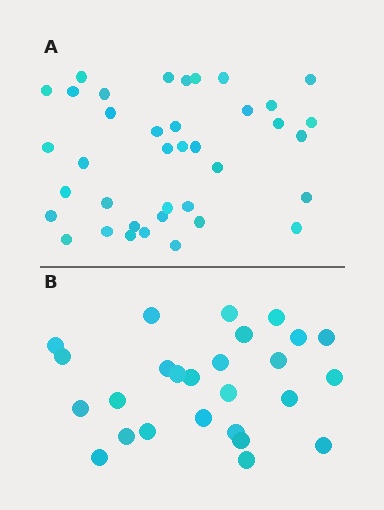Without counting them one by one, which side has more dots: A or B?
Region A (the top region) has more dots.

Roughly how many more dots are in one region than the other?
Region A has roughly 12 or so more dots than region B.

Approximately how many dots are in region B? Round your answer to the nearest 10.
About 30 dots. (The exact count is 26, which rounds to 30.)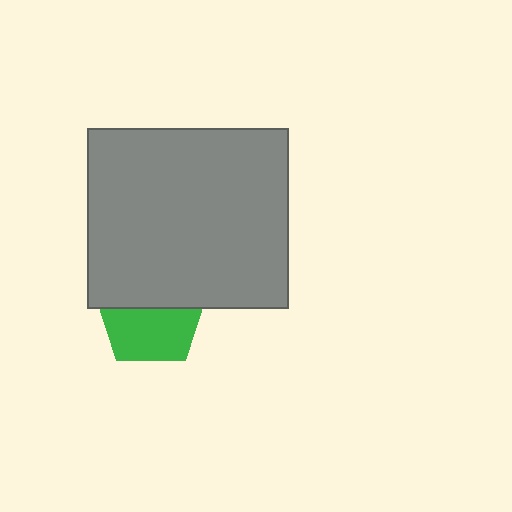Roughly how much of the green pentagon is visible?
About half of it is visible (roughly 54%).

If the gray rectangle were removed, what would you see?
You would see the complete green pentagon.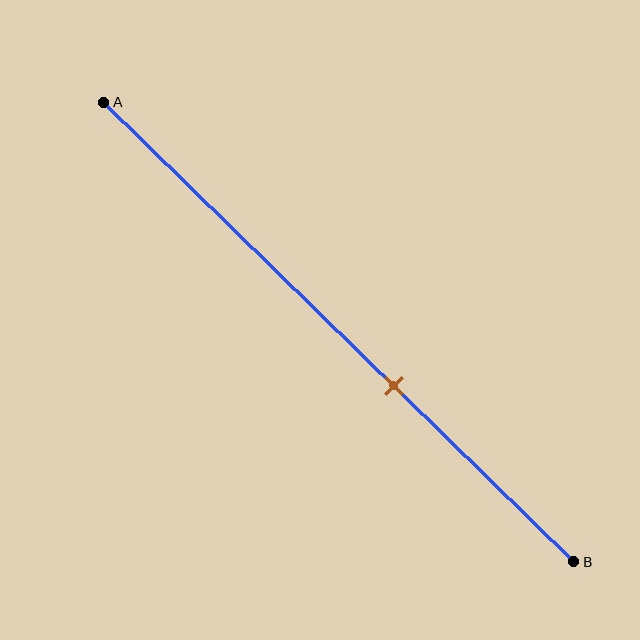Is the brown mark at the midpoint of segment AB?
No, the mark is at about 60% from A, not at the 50% midpoint.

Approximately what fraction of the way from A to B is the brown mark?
The brown mark is approximately 60% of the way from A to B.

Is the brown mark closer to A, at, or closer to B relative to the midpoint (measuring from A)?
The brown mark is closer to point B than the midpoint of segment AB.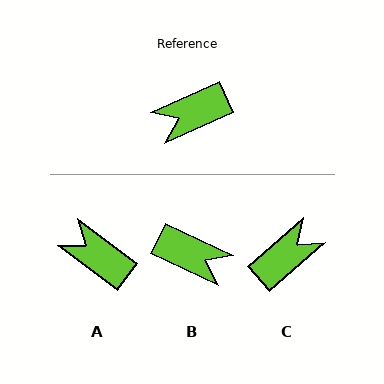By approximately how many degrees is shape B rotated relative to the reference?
Approximately 130 degrees counter-clockwise.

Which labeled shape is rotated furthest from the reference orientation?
C, about 163 degrees away.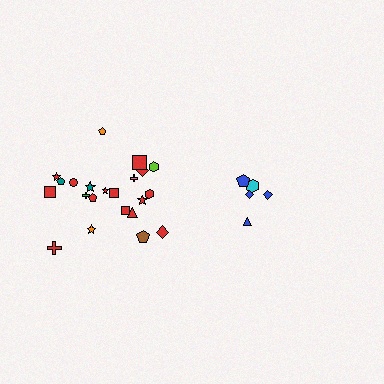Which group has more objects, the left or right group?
The left group.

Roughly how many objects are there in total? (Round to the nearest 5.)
Roughly 25 objects in total.